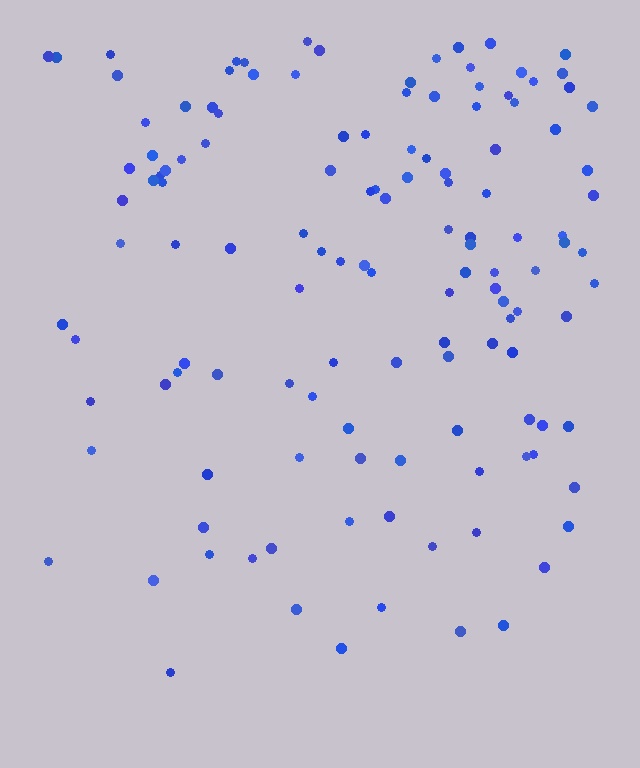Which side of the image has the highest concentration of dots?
The top.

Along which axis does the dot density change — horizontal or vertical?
Vertical.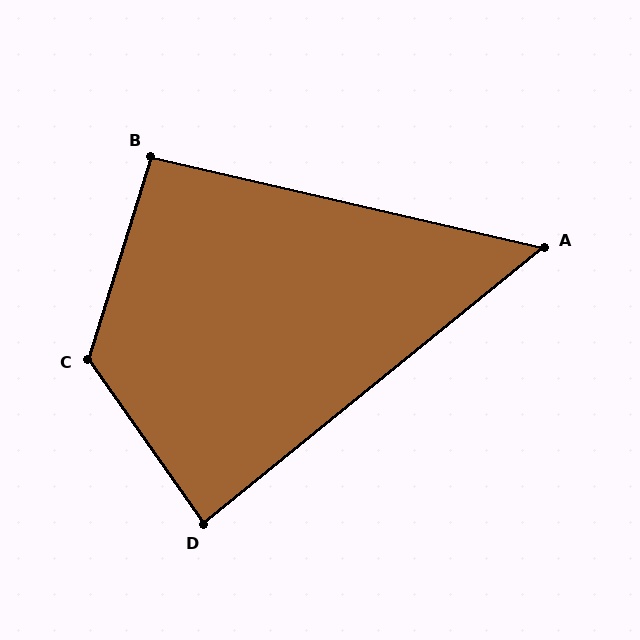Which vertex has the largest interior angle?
C, at approximately 128 degrees.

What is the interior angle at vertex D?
Approximately 86 degrees (approximately right).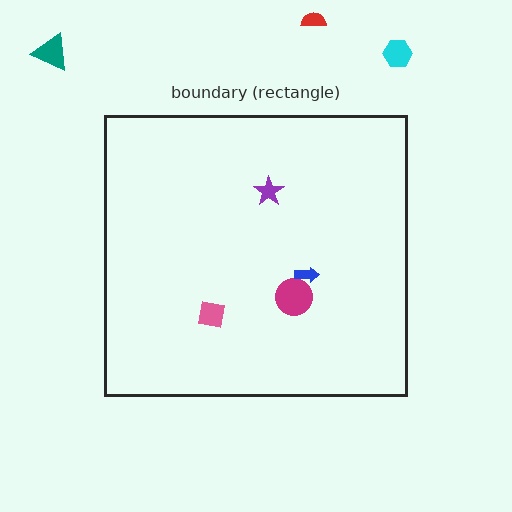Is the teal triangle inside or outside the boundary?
Outside.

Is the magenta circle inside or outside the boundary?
Inside.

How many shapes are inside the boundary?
4 inside, 3 outside.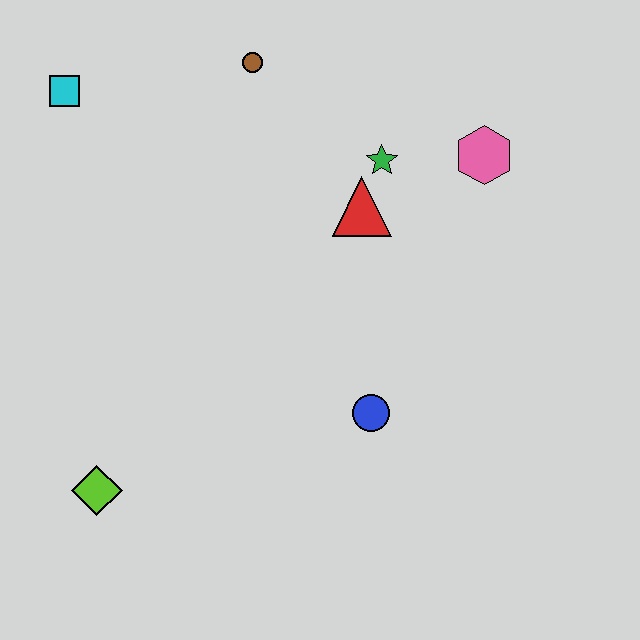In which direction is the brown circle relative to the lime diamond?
The brown circle is above the lime diamond.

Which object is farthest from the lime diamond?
The pink hexagon is farthest from the lime diamond.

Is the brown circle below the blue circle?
No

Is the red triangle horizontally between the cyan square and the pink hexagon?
Yes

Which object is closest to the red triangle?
The green star is closest to the red triangle.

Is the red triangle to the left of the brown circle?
No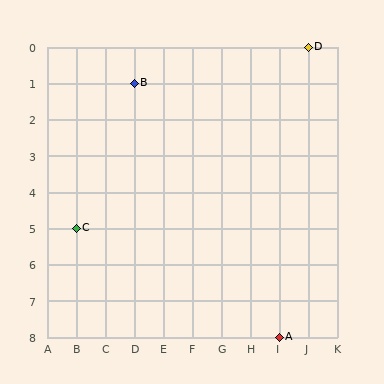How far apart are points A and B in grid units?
Points A and B are 5 columns and 7 rows apart (about 8.6 grid units diagonally).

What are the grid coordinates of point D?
Point D is at grid coordinates (J, 0).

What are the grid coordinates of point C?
Point C is at grid coordinates (B, 5).